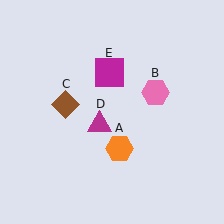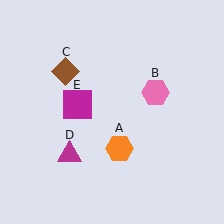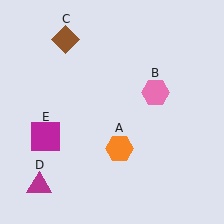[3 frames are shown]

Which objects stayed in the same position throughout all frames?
Orange hexagon (object A) and pink hexagon (object B) remained stationary.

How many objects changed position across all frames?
3 objects changed position: brown diamond (object C), magenta triangle (object D), magenta square (object E).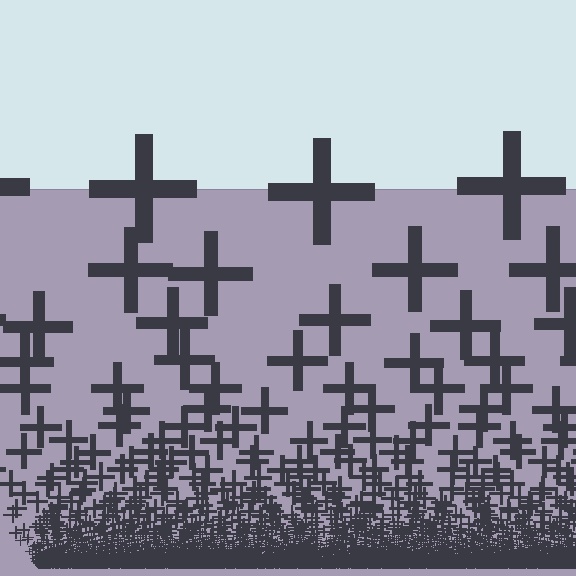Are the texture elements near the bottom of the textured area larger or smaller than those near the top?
Smaller. The gradient is inverted — elements near the bottom are smaller and denser.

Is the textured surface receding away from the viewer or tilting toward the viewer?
The surface appears to tilt toward the viewer. Texture elements get larger and sparser toward the top.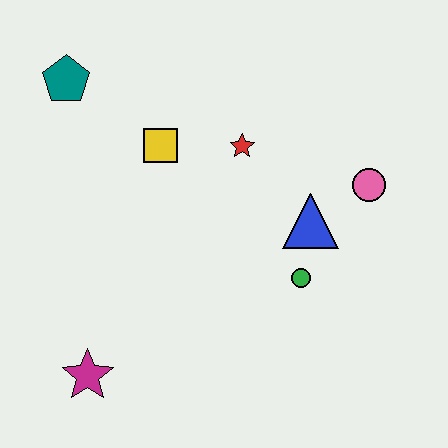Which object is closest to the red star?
The yellow square is closest to the red star.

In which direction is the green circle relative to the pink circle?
The green circle is below the pink circle.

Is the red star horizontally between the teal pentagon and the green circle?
Yes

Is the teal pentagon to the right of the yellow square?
No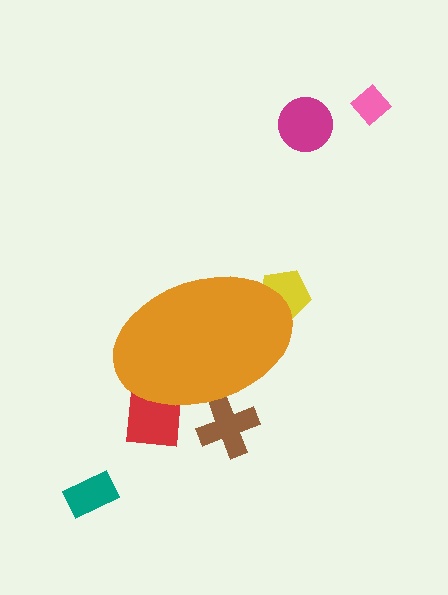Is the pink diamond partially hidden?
No, the pink diamond is fully visible.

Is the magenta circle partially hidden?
No, the magenta circle is fully visible.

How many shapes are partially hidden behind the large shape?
3 shapes are partially hidden.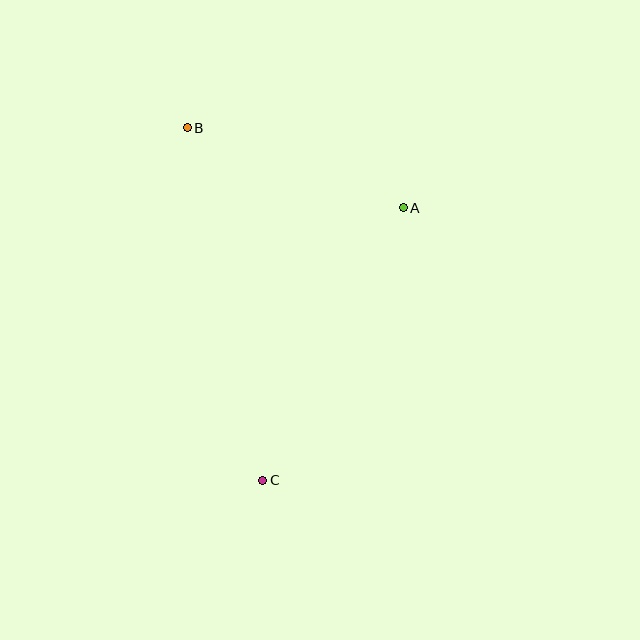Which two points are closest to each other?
Points A and B are closest to each other.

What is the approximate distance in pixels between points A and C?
The distance between A and C is approximately 307 pixels.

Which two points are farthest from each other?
Points B and C are farthest from each other.